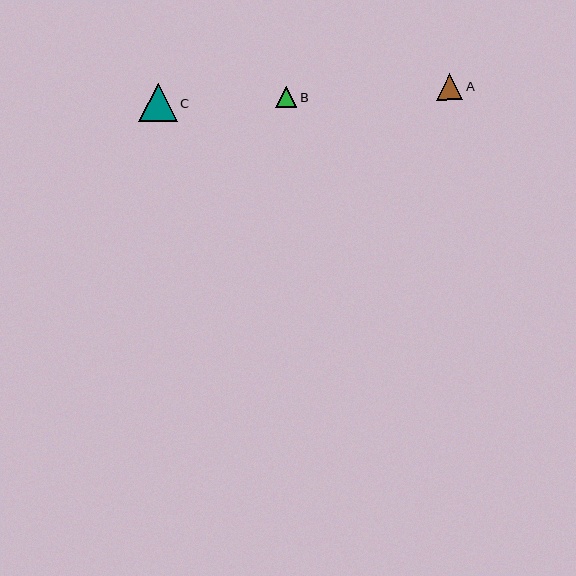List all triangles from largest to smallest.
From largest to smallest: C, A, B.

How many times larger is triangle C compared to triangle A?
Triangle C is approximately 1.4 times the size of triangle A.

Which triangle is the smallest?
Triangle B is the smallest with a size of approximately 21 pixels.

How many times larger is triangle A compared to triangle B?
Triangle A is approximately 1.2 times the size of triangle B.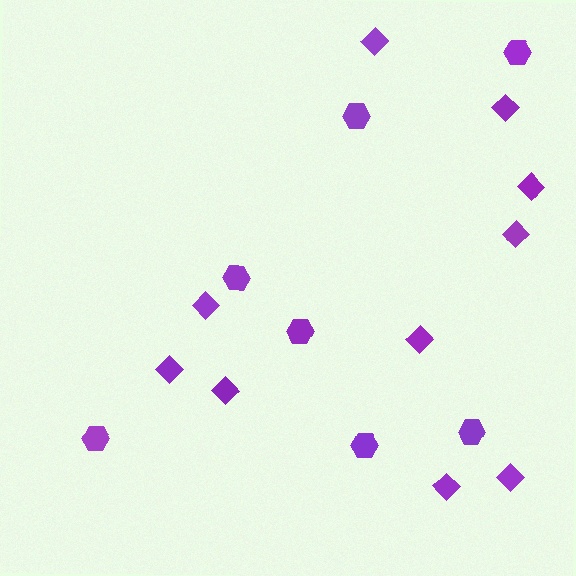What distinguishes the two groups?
There are 2 groups: one group of hexagons (7) and one group of diamonds (10).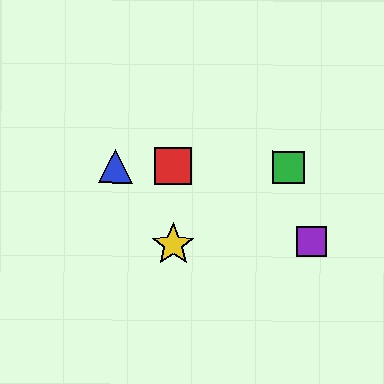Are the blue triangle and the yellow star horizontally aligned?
No, the blue triangle is at y≈166 and the yellow star is at y≈245.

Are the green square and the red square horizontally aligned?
Yes, both are at y≈167.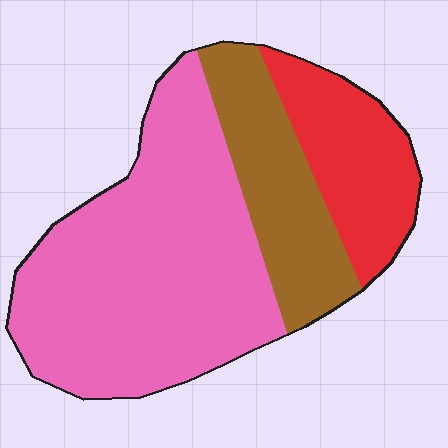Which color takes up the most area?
Pink, at roughly 60%.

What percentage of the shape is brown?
Brown covers roughly 20% of the shape.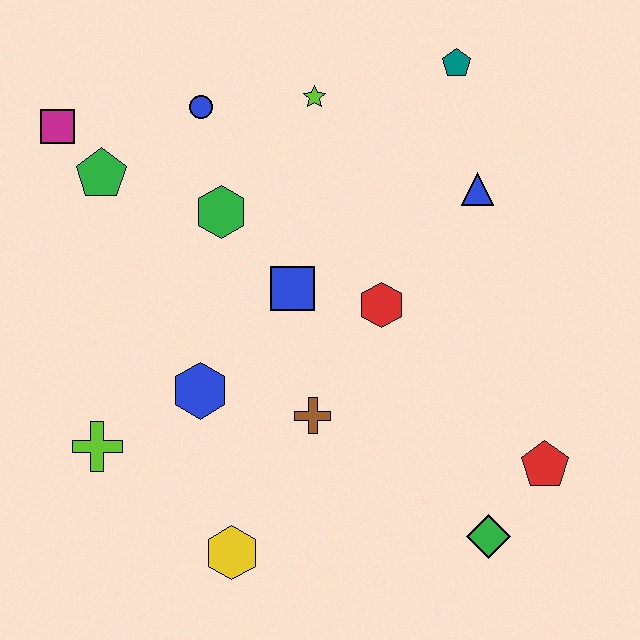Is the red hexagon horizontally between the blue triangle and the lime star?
Yes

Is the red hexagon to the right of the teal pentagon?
No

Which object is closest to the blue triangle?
The teal pentagon is closest to the blue triangle.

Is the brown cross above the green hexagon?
No